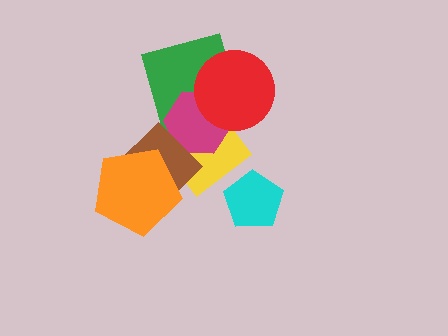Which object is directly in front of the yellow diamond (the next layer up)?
The magenta hexagon is directly in front of the yellow diamond.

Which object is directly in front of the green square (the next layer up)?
The yellow diamond is directly in front of the green square.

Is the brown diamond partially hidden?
Yes, it is partially covered by another shape.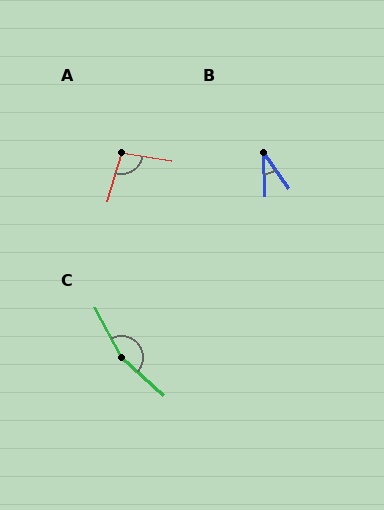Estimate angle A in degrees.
Approximately 98 degrees.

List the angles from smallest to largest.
B (33°), A (98°), C (159°).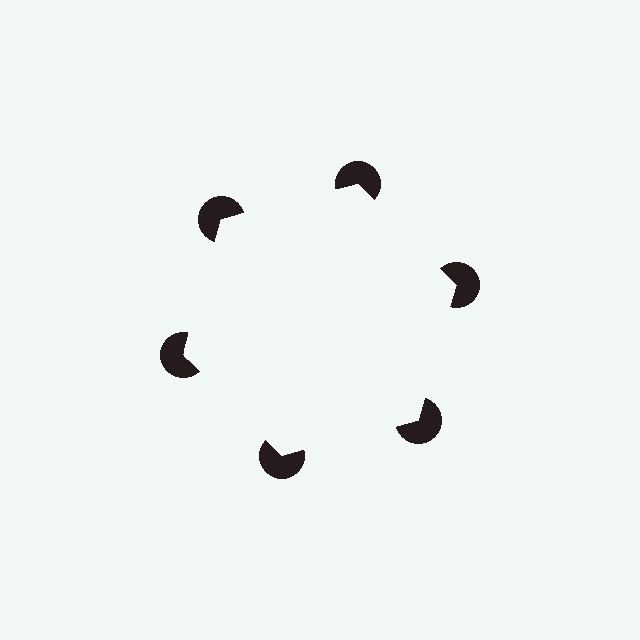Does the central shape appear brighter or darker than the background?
It typically appears slightly brighter than the background, even though no actual brightness change is drawn.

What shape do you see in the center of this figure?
An illusory hexagon — its edges are inferred from the aligned wedge cuts in the pac-man discs, not physically drawn.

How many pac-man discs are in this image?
There are 6 — one at each vertex of the illusory hexagon.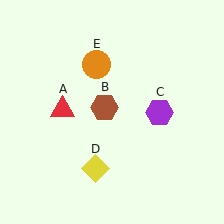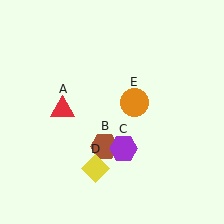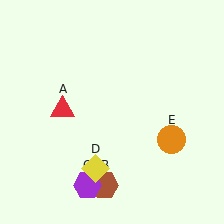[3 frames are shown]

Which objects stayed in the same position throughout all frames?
Red triangle (object A) and yellow diamond (object D) remained stationary.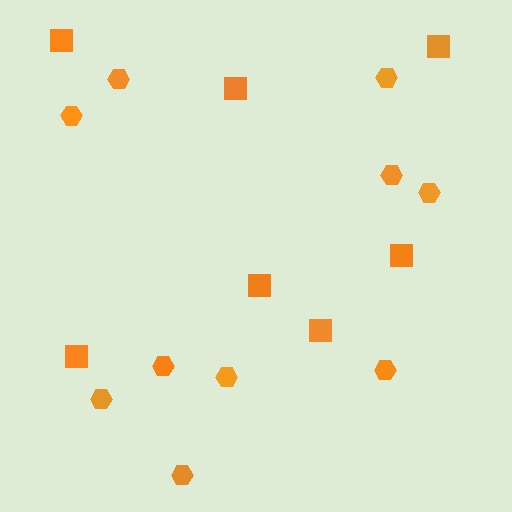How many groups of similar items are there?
There are 2 groups: one group of squares (7) and one group of hexagons (10).